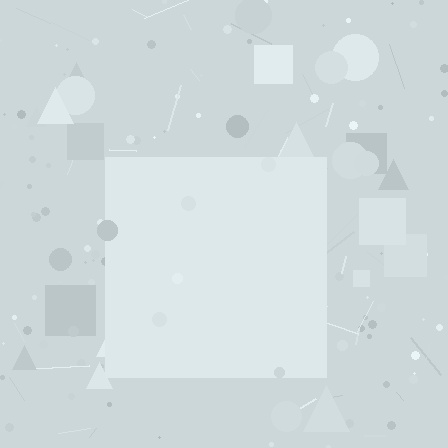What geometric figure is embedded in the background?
A square is embedded in the background.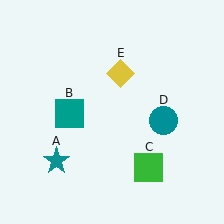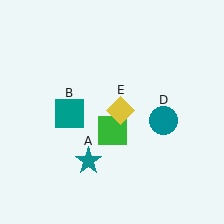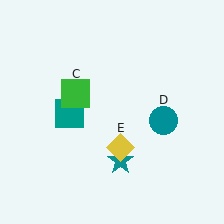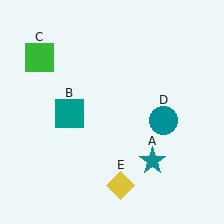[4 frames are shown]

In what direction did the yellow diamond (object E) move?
The yellow diamond (object E) moved down.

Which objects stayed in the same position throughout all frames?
Teal square (object B) and teal circle (object D) remained stationary.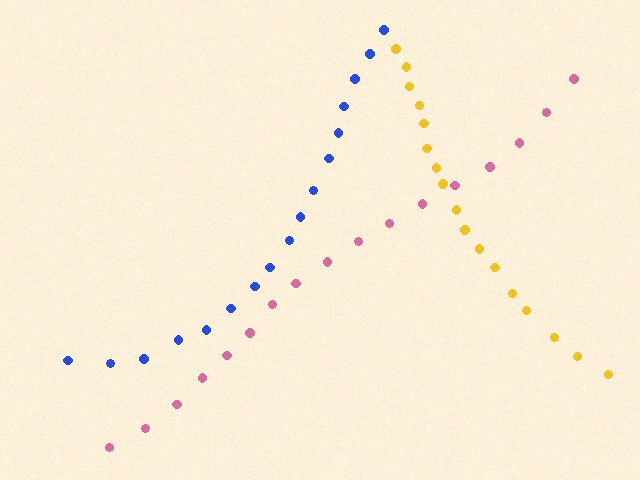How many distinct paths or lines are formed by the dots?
There are 3 distinct paths.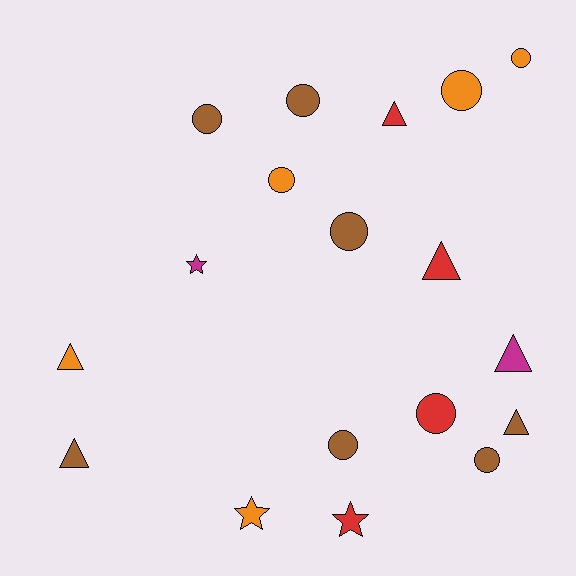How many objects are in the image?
There are 18 objects.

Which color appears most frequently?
Brown, with 7 objects.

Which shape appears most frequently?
Circle, with 9 objects.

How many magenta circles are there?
There are no magenta circles.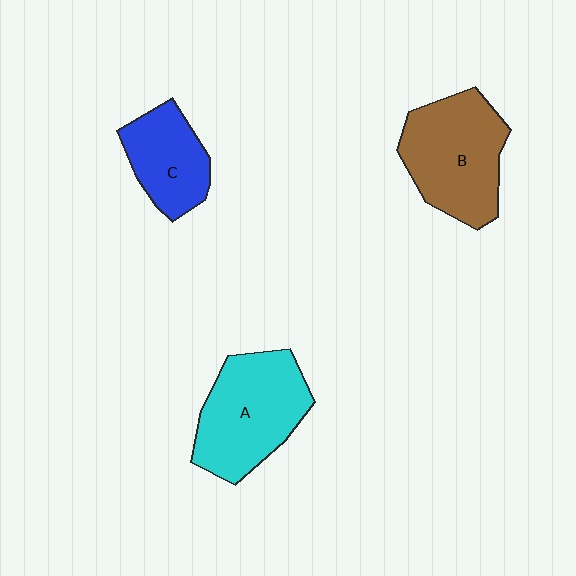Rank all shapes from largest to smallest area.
From largest to smallest: B (brown), A (cyan), C (blue).